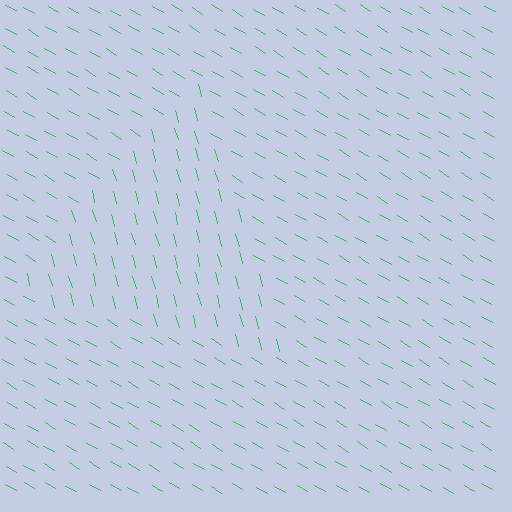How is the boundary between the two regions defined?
The boundary is defined purely by a change in line orientation (approximately 45 degrees difference). All lines are the same color and thickness.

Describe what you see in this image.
The image is filled with small green line segments. A triangle region in the image has lines oriented differently from the surrounding lines, creating a visible texture boundary.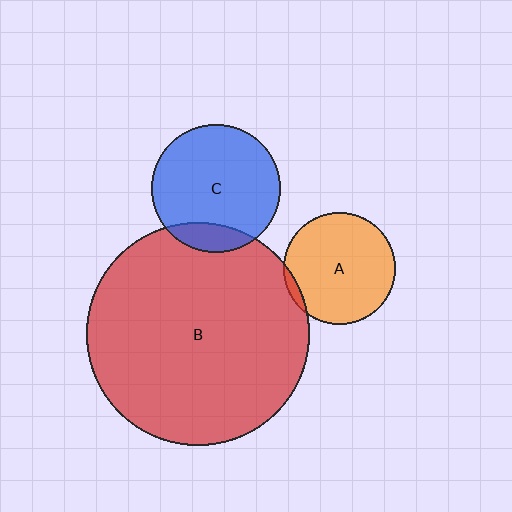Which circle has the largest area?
Circle B (red).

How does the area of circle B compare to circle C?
Approximately 3.0 times.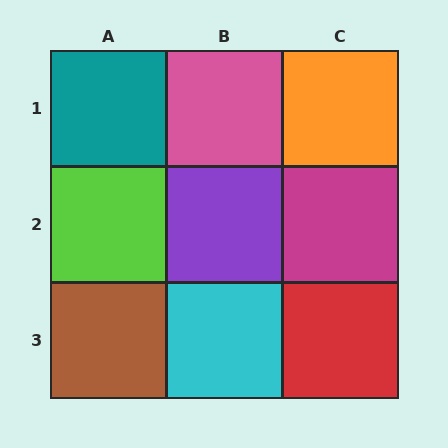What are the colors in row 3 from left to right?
Brown, cyan, red.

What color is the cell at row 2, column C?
Magenta.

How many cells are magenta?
1 cell is magenta.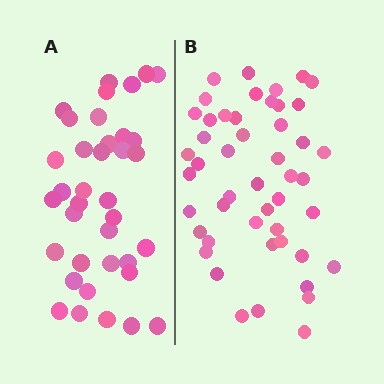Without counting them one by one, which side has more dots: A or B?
Region B (the right region) has more dots.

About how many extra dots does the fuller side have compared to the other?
Region B has roughly 12 or so more dots than region A.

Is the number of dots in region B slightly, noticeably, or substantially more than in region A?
Region B has noticeably more, but not dramatically so. The ratio is roughly 1.3 to 1.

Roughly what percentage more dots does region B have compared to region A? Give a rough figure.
About 30% more.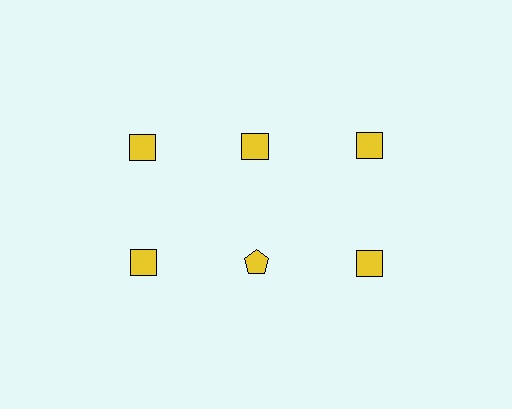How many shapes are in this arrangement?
There are 6 shapes arranged in a grid pattern.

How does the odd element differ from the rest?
It has a different shape: pentagon instead of square.